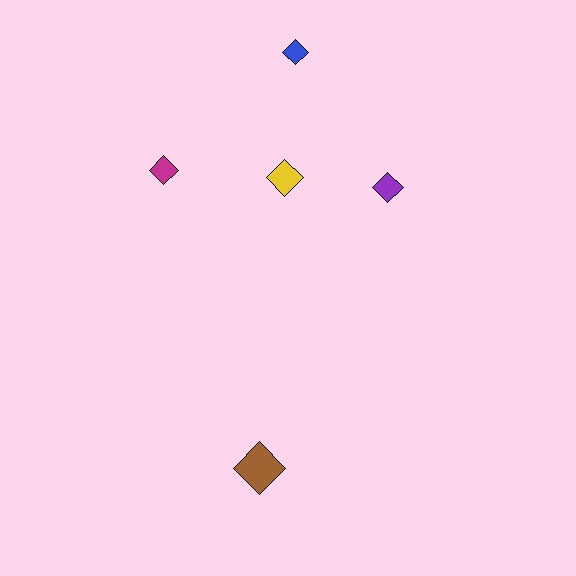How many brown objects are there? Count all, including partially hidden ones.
There is 1 brown object.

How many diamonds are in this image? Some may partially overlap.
There are 5 diamonds.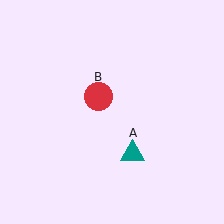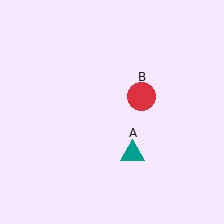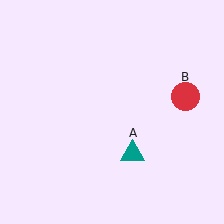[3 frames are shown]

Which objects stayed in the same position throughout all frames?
Teal triangle (object A) remained stationary.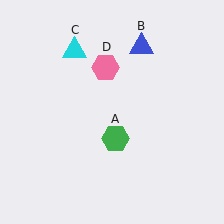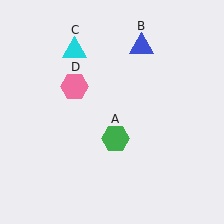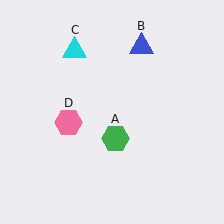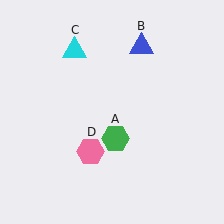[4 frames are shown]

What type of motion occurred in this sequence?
The pink hexagon (object D) rotated counterclockwise around the center of the scene.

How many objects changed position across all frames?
1 object changed position: pink hexagon (object D).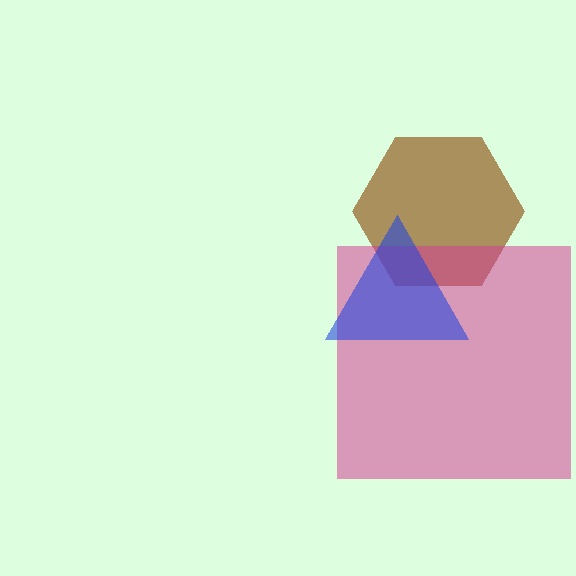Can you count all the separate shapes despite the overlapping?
Yes, there are 3 separate shapes.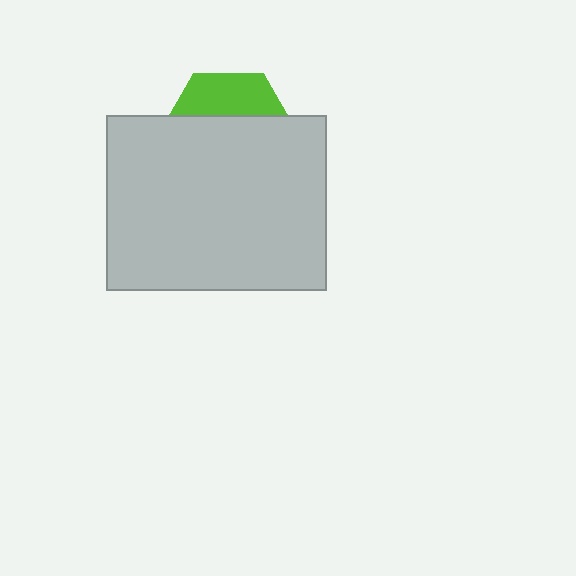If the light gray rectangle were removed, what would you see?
You would see the complete lime hexagon.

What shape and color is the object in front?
The object in front is a light gray rectangle.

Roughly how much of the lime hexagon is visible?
A small part of it is visible (roughly 31%).